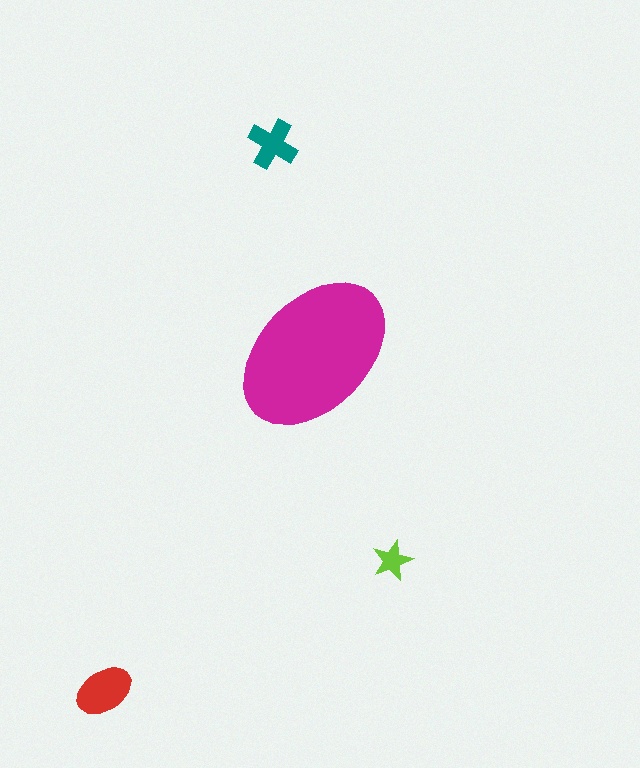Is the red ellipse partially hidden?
No, the red ellipse is fully visible.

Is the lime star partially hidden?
No, the lime star is fully visible.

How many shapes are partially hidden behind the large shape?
0 shapes are partially hidden.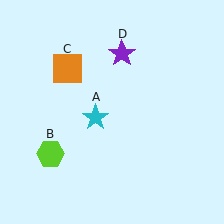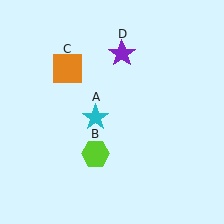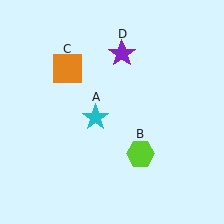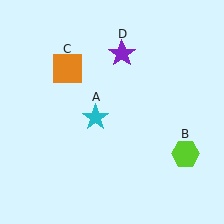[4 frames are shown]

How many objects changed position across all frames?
1 object changed position: lime hexagon (object B).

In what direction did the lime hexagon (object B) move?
The lime hexagon (object B) moved right.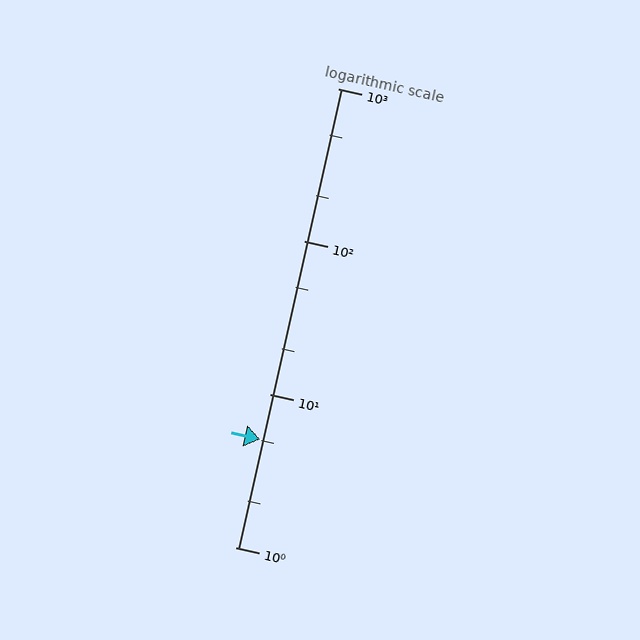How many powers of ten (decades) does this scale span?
The scale spans 3 decades, from 1 to 1000.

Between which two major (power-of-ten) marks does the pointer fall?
The pointer is between 1 and 10.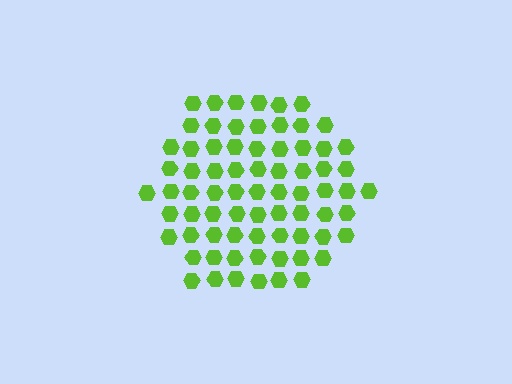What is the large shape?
The large shape is a hexagon.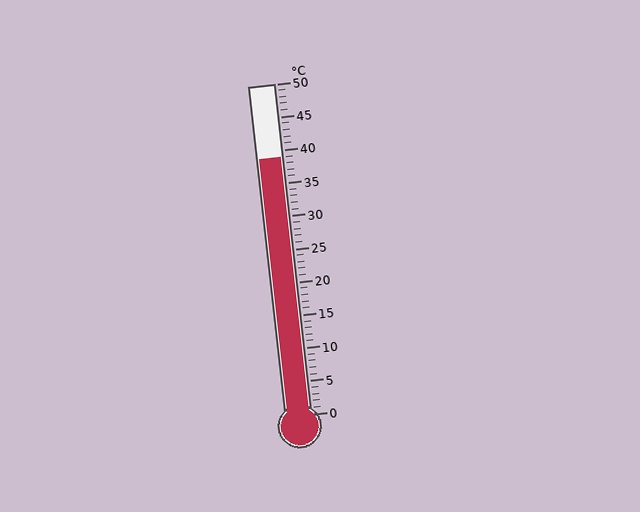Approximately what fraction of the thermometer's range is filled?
The thermometer is filled to approximately 80% of its range.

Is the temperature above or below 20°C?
The temperature is above 20°C.